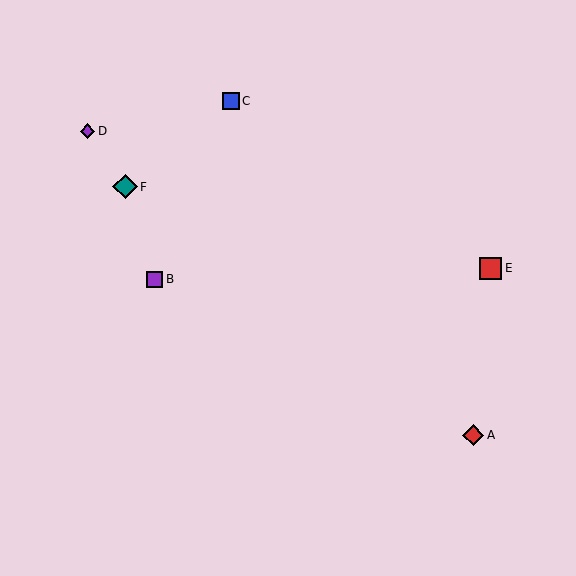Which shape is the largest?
The teal diamond (labeled F) is the largest.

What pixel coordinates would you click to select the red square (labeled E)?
Click at (491, 268) to select the red square E.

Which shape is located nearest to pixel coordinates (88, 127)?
The purple diamond (labeled D) at (87, 131) is nearest to that location.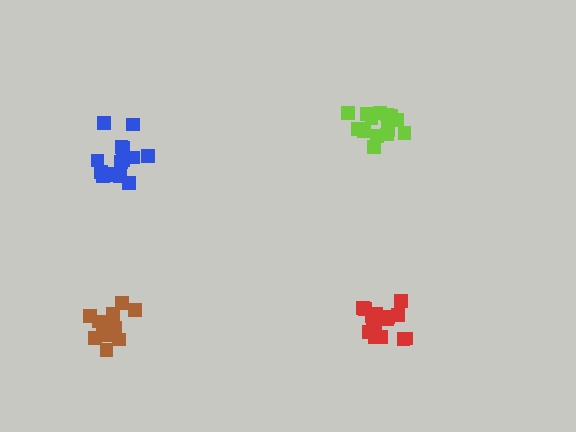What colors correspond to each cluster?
The clusters are colored: lime, red, blue, brown.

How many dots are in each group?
Group 1: 15 dots, Group 2: 18 dots, Group 3: 16 dots, Group 4: 13 dots (62 total).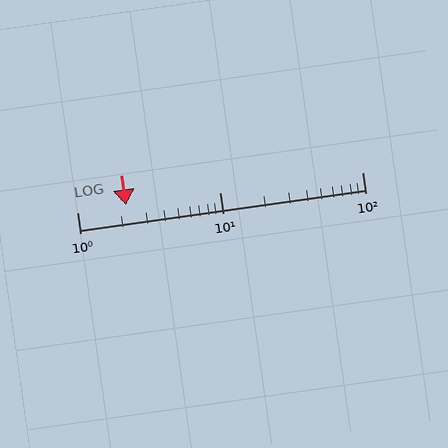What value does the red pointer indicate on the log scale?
The pointer indicates approximately 2.2.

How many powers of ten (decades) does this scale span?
The scale spans 2 decades, from 1 to 100.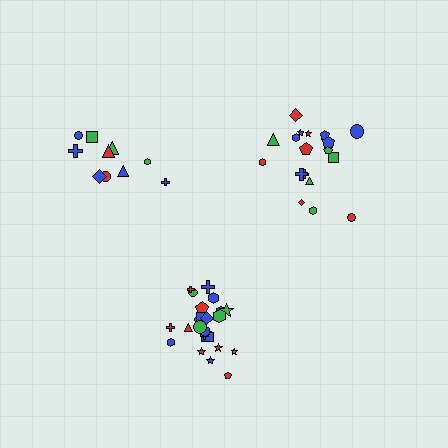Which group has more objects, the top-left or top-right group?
The top-right group.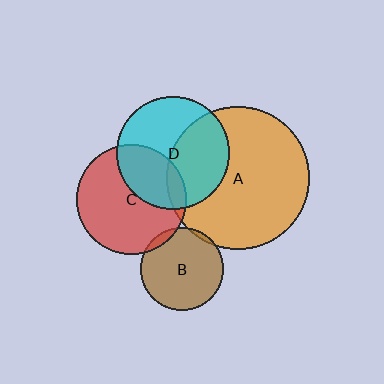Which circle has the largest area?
Circle A (orange).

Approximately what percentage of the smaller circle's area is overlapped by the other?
Approximately 45%.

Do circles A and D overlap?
Yes.